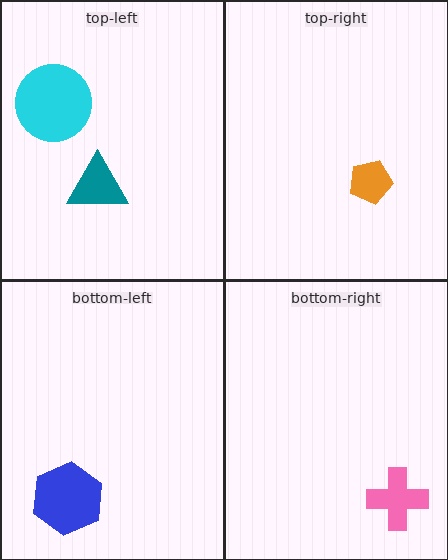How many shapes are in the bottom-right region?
1.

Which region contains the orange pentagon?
The top-right region.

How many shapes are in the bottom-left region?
1.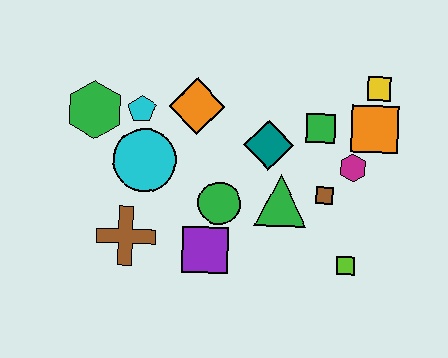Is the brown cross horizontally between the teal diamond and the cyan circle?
No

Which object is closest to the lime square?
The brown square is closest to the lime square.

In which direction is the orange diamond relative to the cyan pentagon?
The orange diamond is to the right of the cyan pentagon.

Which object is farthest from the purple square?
The yellow square is farthest from the purple square.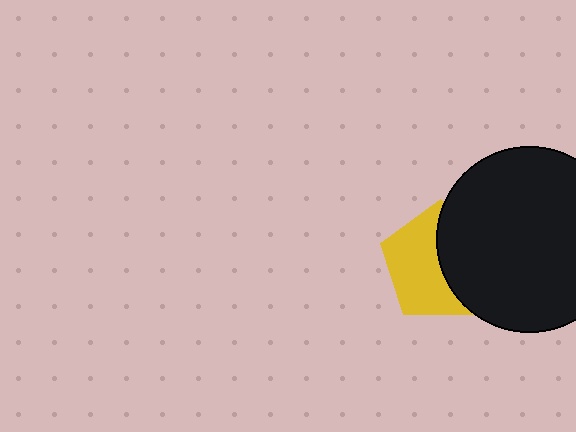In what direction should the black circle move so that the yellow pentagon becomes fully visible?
The black circle should move right. That is the shortest direction to clear the overlap and leave the yellow pentagon fully visible.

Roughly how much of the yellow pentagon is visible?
About half of it is visible (roughly 55%).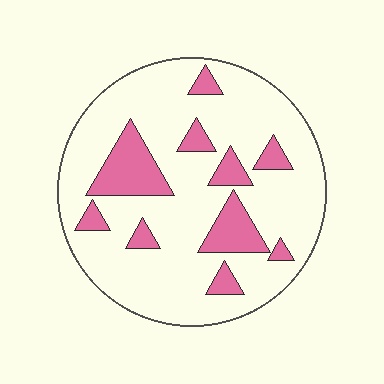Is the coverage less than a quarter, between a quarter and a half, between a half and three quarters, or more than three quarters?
Less than a quarter.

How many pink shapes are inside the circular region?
10.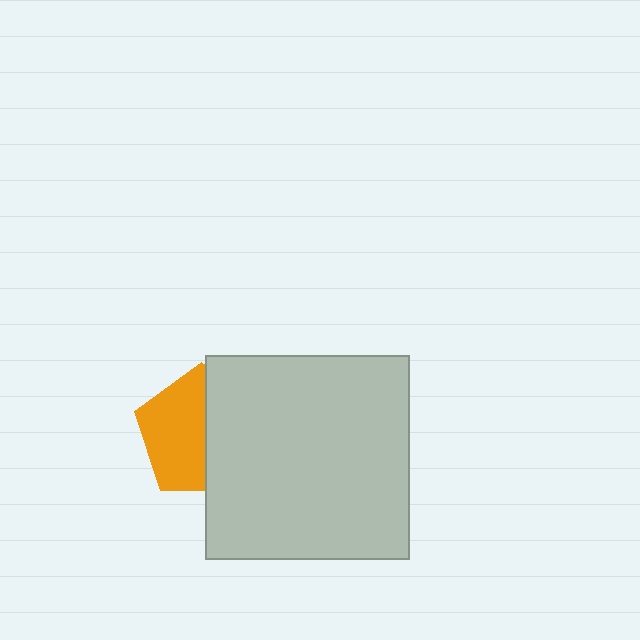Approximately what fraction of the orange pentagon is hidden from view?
Roughly 46% of the orange pentagon is hidden behind the light gray square.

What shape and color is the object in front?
The object in front is a light gray square.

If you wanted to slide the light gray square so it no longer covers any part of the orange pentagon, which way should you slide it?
Slide it right — that is the most direct way to separate the two shapes.